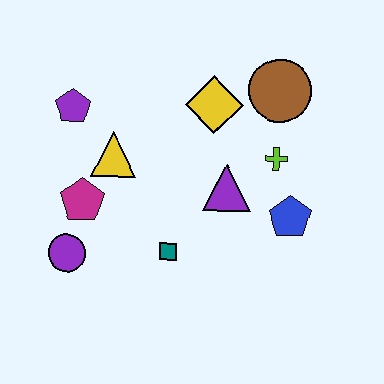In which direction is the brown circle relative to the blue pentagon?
The brown circle is above the blue pentagon.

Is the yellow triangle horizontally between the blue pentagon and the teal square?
No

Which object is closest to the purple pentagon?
The yellow triangle is closest to the purple pentagon.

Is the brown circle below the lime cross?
No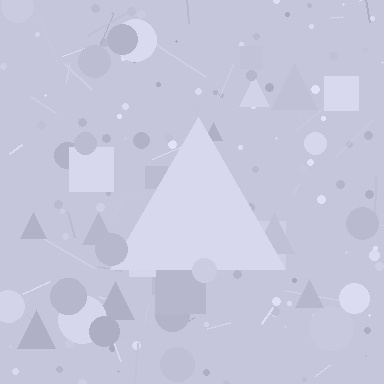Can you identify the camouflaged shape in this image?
The camouflaged shape is a triangle.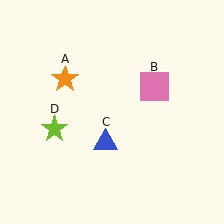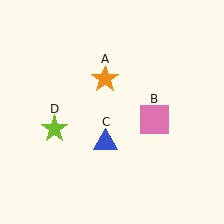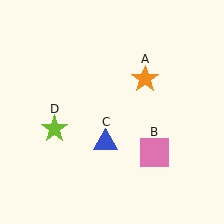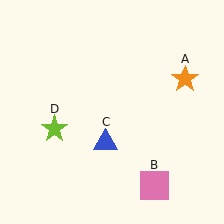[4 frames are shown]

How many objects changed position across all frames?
2 objects changed position: orange star (object A), pink square (object B).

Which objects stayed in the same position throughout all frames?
Blue triangle (object C) and lime star (object D) remained stationary.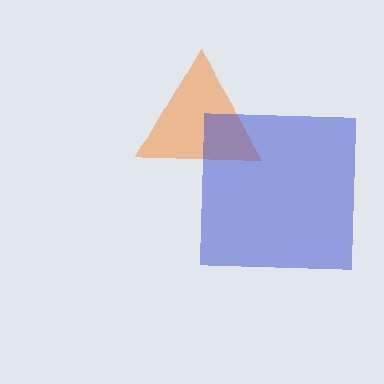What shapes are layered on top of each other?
The layered shapes are: an orange triangle, a blue square.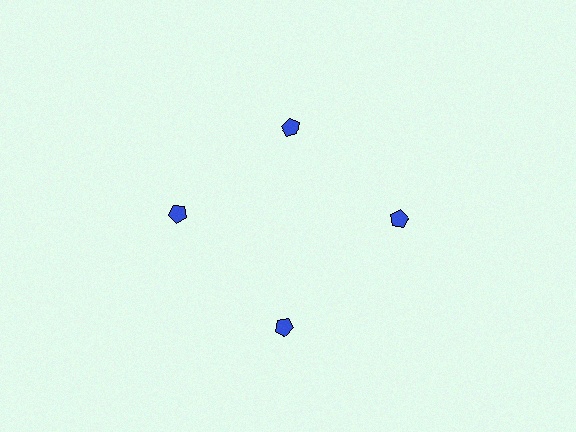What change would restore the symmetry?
The symmetry would be restored by moving it outward, back onto the ring so that all 4 pentagons sit at equal angles and equal distance from the center.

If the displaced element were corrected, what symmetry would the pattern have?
It would have 4-fold rotational symmetry — the pattern would map onto itself every 90 degrees.